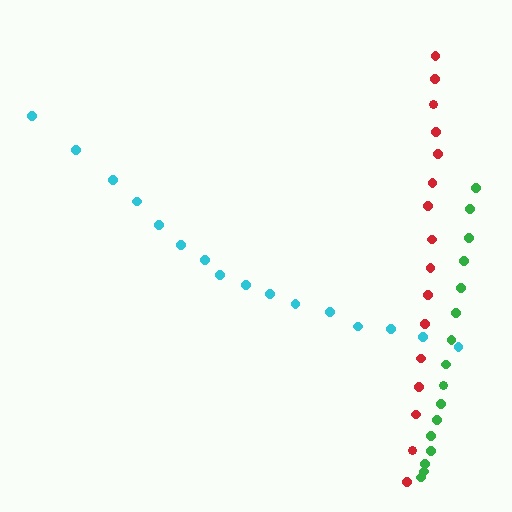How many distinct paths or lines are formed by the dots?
There are 3 distinct paths.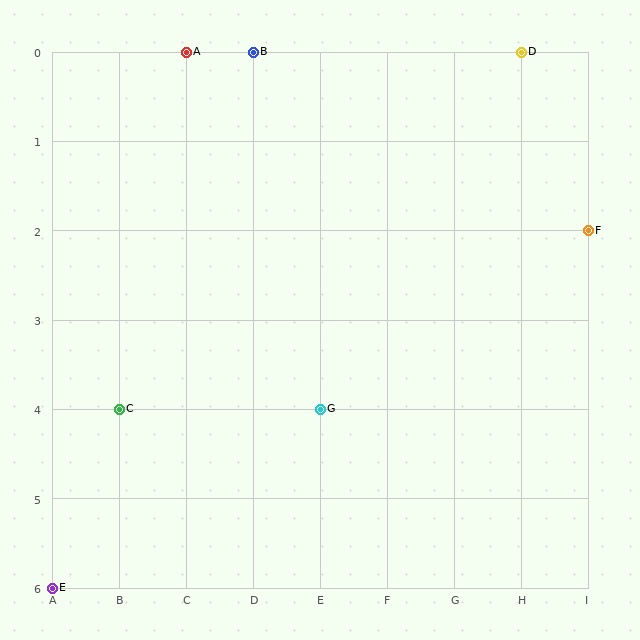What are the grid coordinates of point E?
Point E is at grid coordinates (A, 6).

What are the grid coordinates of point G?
Point G is at grid coordinates (E, 4).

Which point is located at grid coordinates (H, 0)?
Point D is at (H, 0).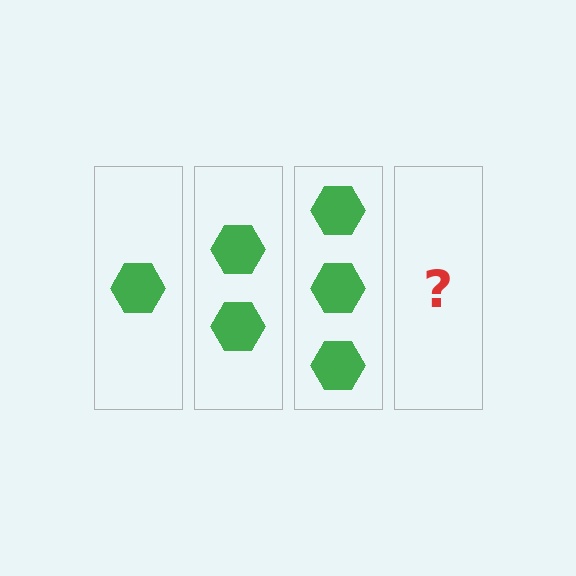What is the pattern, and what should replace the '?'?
The pattern is that each step adds one more hexagon. The '?' should be 4 hexagons.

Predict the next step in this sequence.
The next step is 4 hexagons.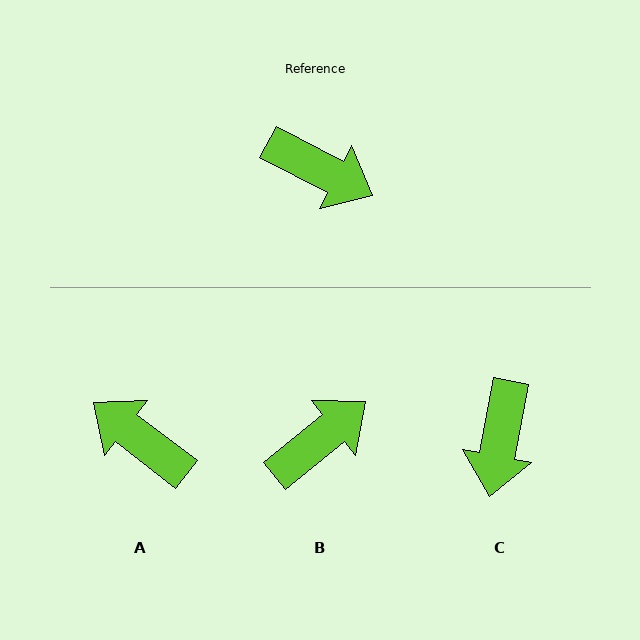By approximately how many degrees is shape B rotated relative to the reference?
Approximately 66 degrees counter-clockwise.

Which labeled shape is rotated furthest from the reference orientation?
A, about 170 degrees away.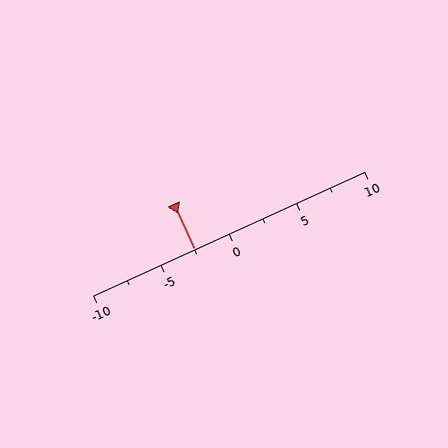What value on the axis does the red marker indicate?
The marker indicates approximately -2.5.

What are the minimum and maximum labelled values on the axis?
The axis runs from -10 to 10.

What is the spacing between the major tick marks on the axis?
The major ticks are spaced 5 apart.